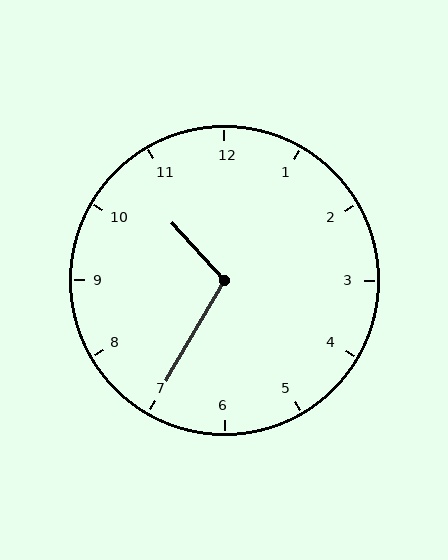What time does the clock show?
10:35.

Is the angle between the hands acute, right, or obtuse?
It is obtuse.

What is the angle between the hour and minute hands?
Approximately 108 degrees.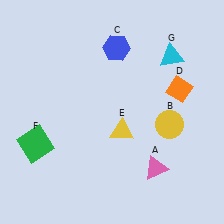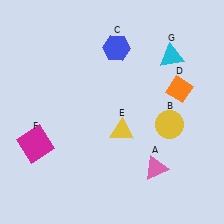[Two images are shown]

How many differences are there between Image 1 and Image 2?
There is 1 difference between the two images.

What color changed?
The square (F) changed from green in Image 1 to magenta in Image 2.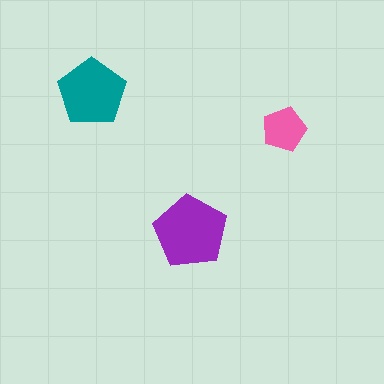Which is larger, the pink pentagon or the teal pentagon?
The teal one.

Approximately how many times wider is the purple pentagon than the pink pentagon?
About 1.5 times wider.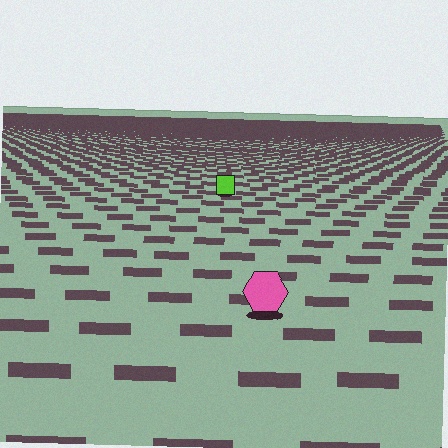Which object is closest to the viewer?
The pink hexagon is closest. The texture marks near it are larger and more spread out.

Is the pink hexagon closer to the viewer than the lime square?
Yes. The pink hexagon is closer — you can tell from the texture gradient: the ground texture is coarser near it.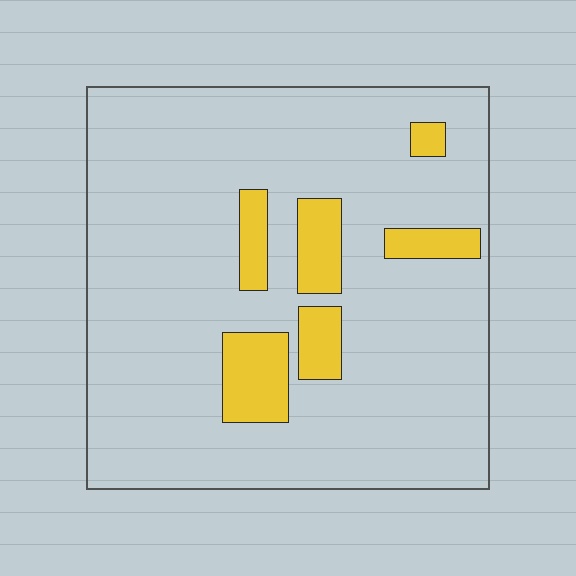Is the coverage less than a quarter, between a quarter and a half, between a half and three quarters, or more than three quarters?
Less than a quarter.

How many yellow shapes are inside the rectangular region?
6.